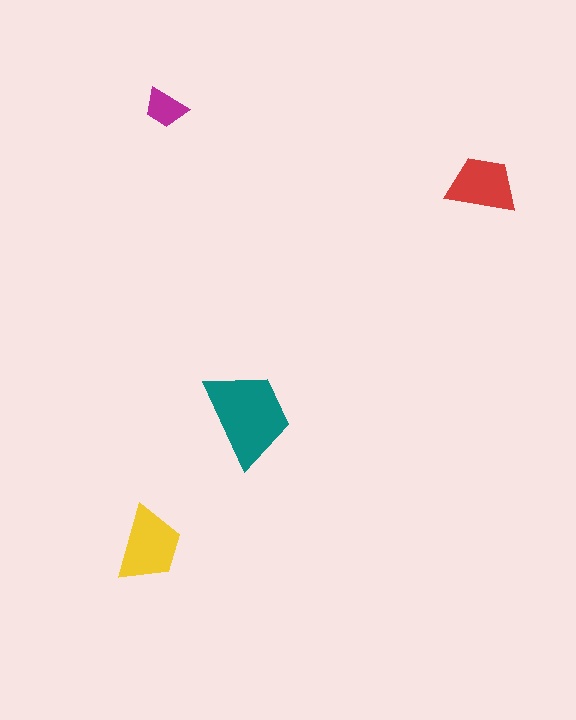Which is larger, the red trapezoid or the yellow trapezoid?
The yellow one.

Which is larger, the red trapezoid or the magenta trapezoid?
The red one.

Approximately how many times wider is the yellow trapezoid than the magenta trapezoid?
About 2 times wider.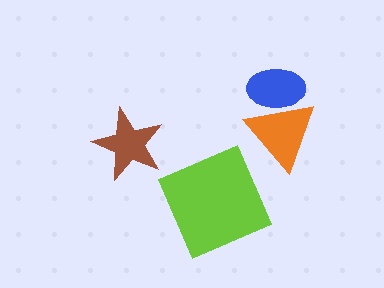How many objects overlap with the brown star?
0 objects overlap with the brown star.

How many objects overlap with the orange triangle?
1 object overlaps with the orange triangle.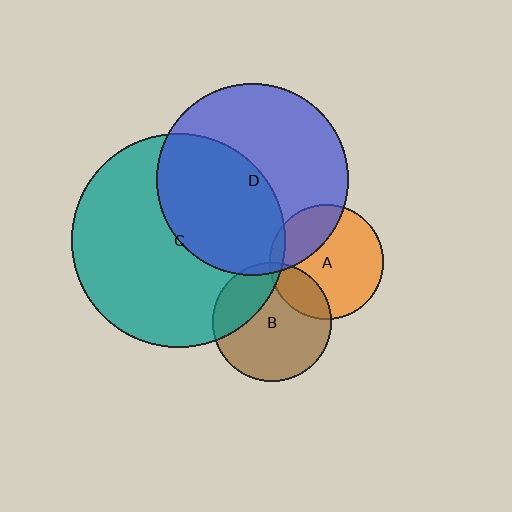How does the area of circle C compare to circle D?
Approximately 1.2 times.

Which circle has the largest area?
Circle C (teal).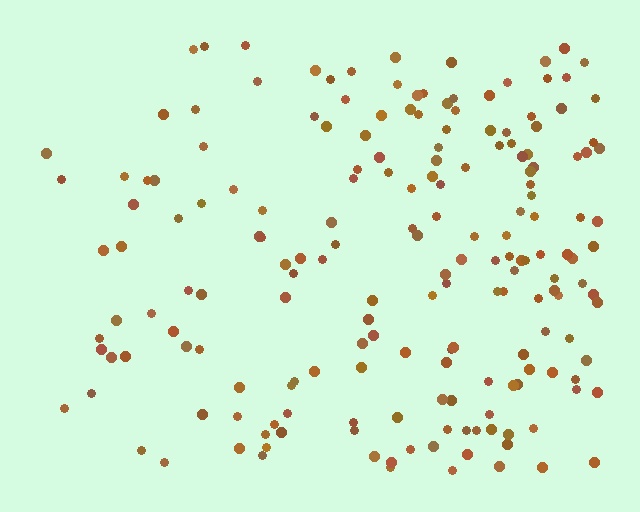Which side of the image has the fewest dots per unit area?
The left.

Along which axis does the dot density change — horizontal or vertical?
Horizontal.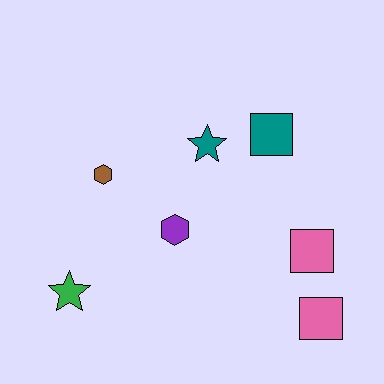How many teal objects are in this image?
There are 2 teal objects.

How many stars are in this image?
There are 2 stars.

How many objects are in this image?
There are 7 objects.